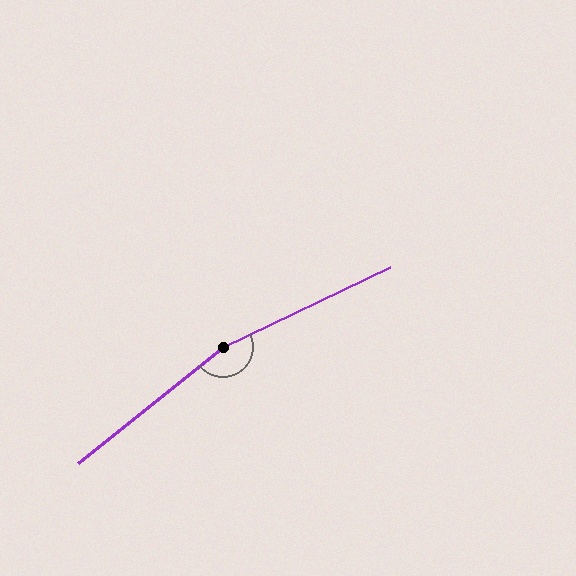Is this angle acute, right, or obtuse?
It is obtuse.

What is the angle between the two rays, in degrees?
Approximately 167 degrees.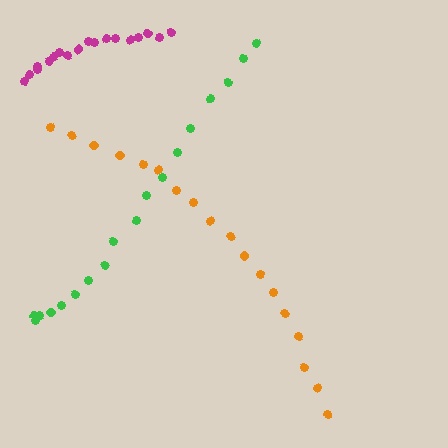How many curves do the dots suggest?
There are 3 distinct paths.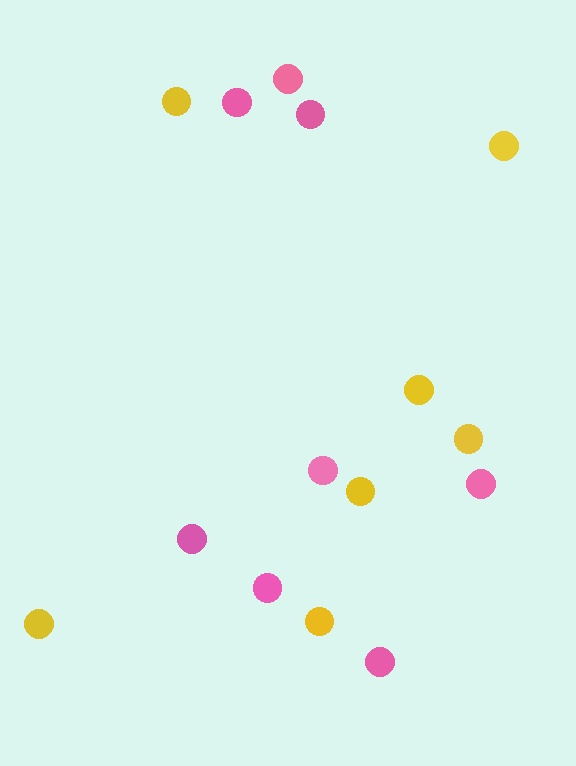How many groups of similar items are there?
There are 2 groups: one group of pink circles (8) and one group of yellow circles (7).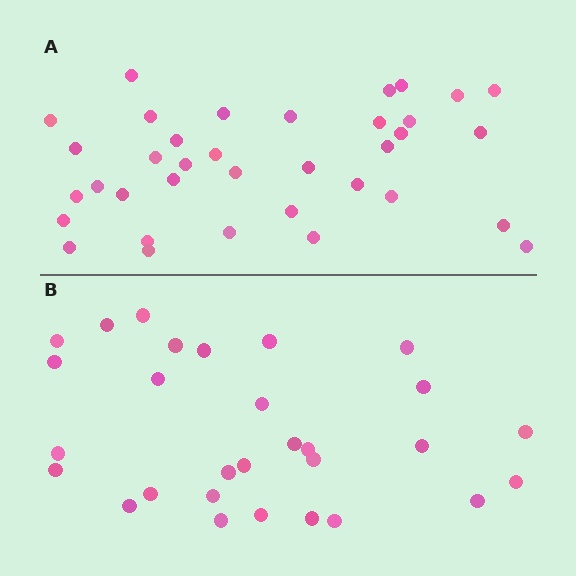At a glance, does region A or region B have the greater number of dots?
Region A (the top region) has more dots.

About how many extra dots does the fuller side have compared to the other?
Region A has roughly 8 or so more dots than region B.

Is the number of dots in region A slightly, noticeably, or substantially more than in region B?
Region A has only slightly more — the two regions are fairly close. The ratio is roughly 1.2 to 1.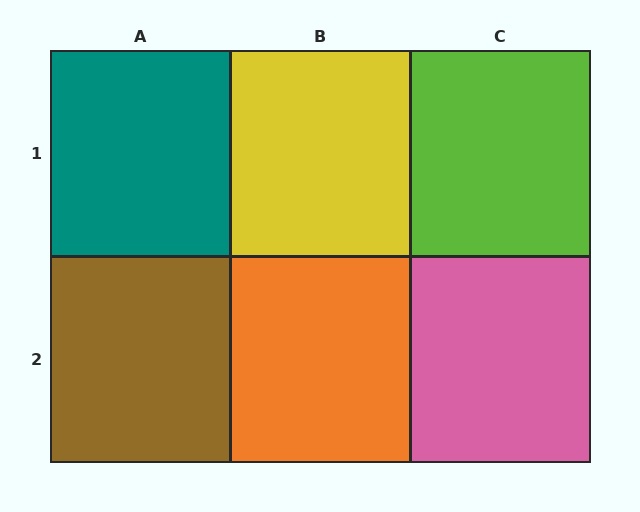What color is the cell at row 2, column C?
Pink.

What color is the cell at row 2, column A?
Brown.